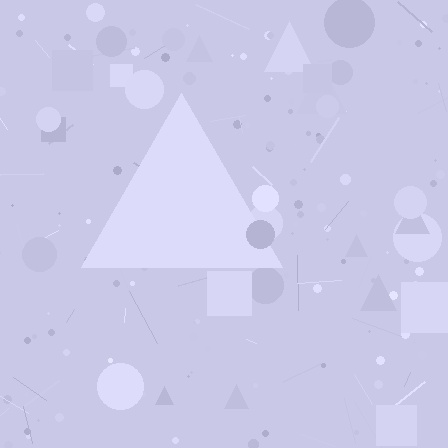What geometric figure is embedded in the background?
A triangle is embedded in the background.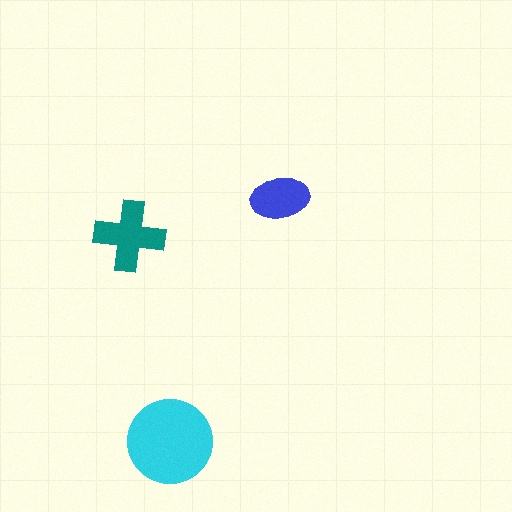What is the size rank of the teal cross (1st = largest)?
2nd.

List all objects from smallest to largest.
The blue ellipse, the teal cross, the cyan circle.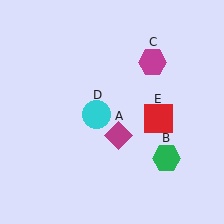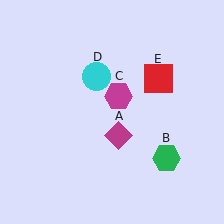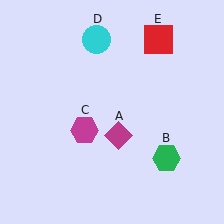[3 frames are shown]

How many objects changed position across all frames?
3 objects changed position: magenta hexagon (object C), cyan circle (object D), red square (object E).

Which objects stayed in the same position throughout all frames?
Magenta diamond (object A) and green hexagon (object B) remained stationary.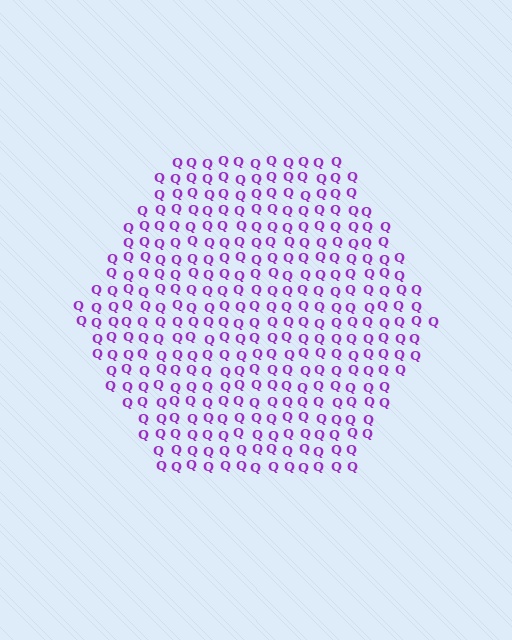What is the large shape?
The large shape is a hexagon.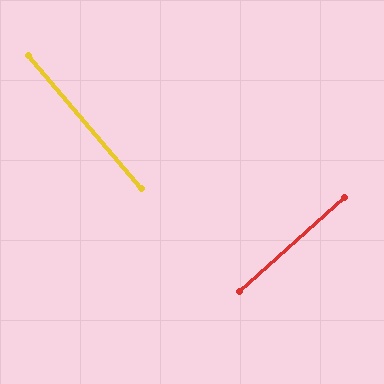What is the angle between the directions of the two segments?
Approximately 88 degrees.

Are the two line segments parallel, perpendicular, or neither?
Perpendicular — they meet at approximately 88°.